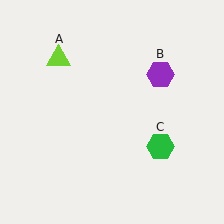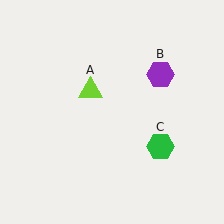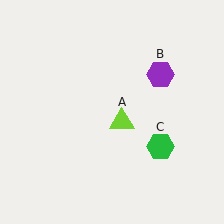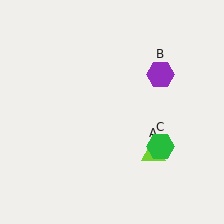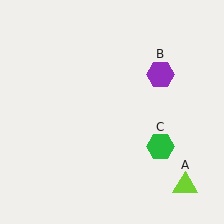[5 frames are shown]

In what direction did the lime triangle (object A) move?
The lime triangle (object A) moved down and to the right.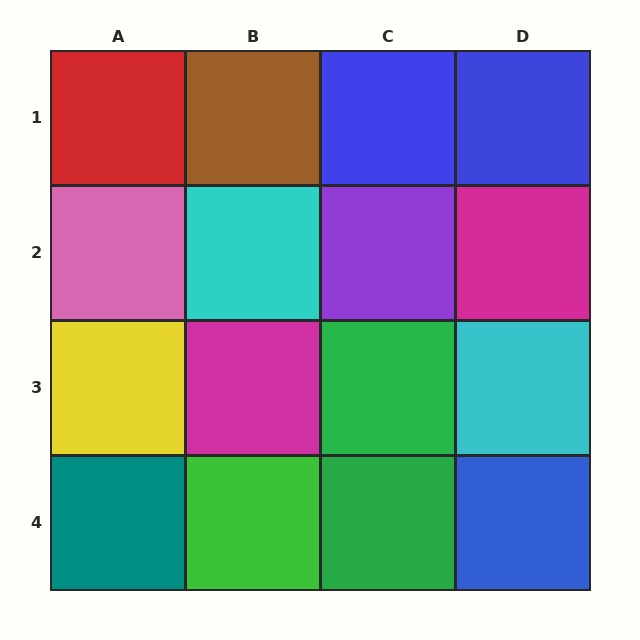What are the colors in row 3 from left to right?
Yellow, magenta, green, cyan.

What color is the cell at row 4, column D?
Blue.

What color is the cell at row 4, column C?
Green.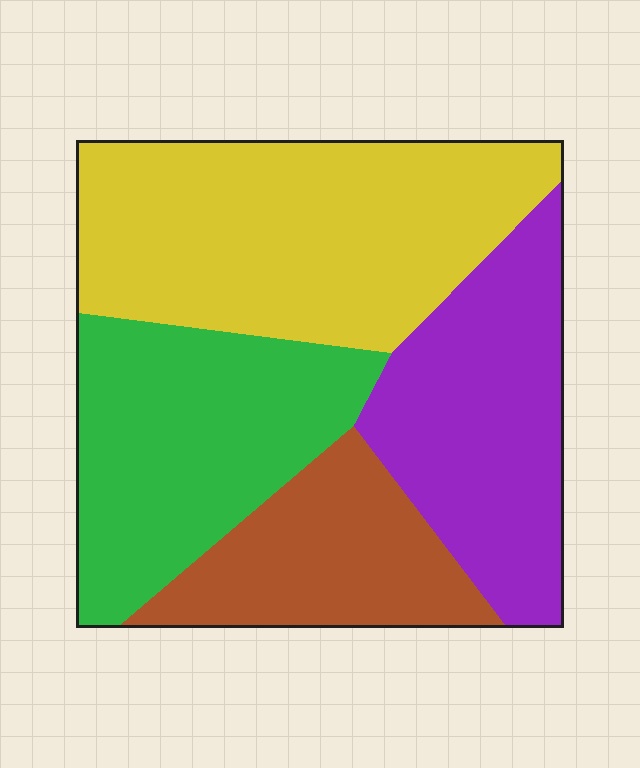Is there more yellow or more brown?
Yellow.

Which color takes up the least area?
Brown, at roughly 15%.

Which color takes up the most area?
Yellow, at roughly 35%.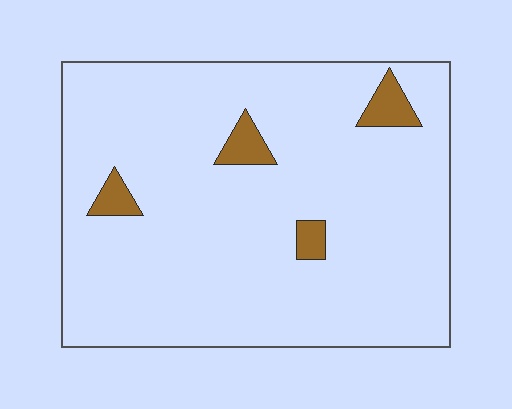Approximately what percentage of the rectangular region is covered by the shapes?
Approximately 5%.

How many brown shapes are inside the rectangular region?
4.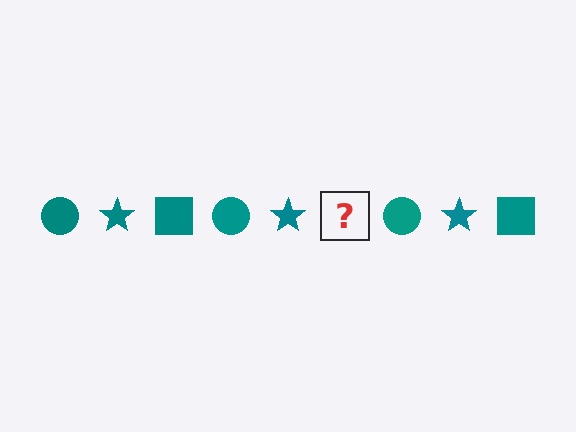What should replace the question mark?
The question mark should be replaced with a teal square.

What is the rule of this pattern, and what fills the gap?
The rule is that the pattern cycles through circle, star, square shapes in teal. The gap should be filled with a teal square.